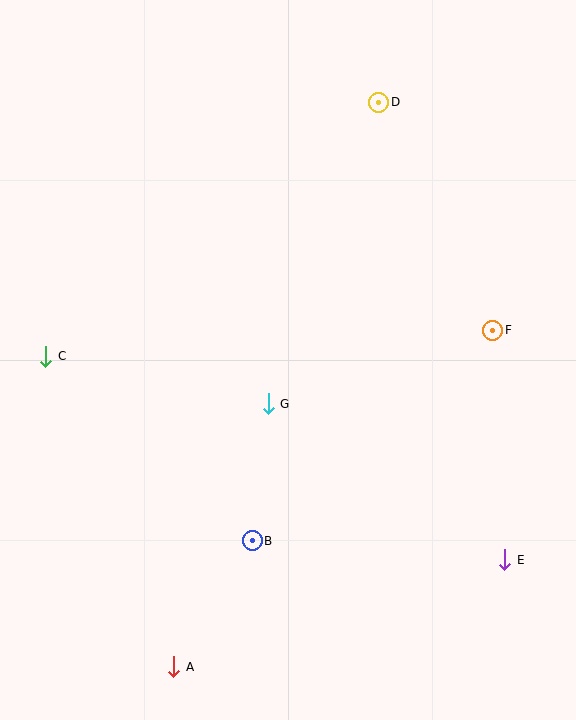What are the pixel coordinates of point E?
Point E is at (505, 560).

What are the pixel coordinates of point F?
Point F is at (493, 330).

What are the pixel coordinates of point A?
Point A is at (174, 667).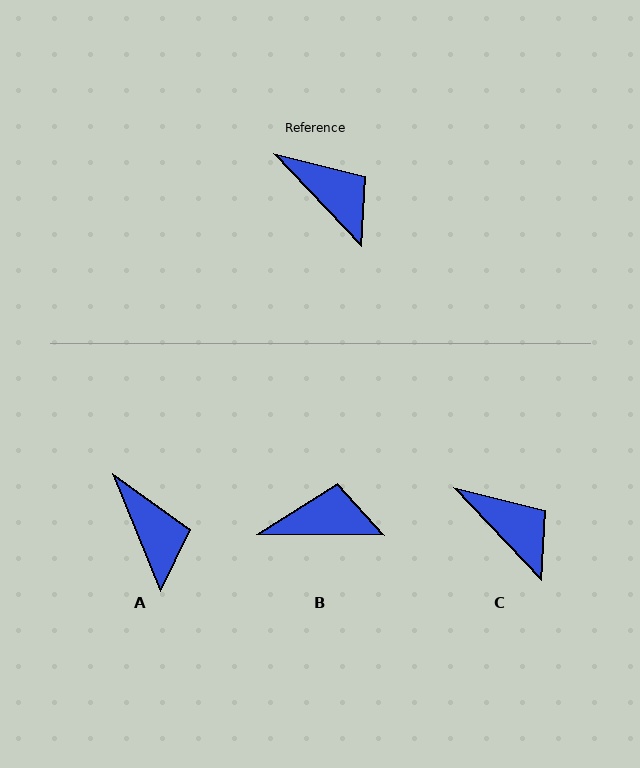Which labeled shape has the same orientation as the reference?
C.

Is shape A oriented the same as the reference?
No, it is off by about 22 degrees.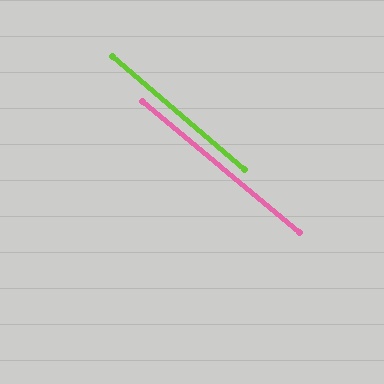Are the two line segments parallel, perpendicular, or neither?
Parallel — their directions differ by only 0.5°.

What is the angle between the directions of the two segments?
Approximately 0 degrees.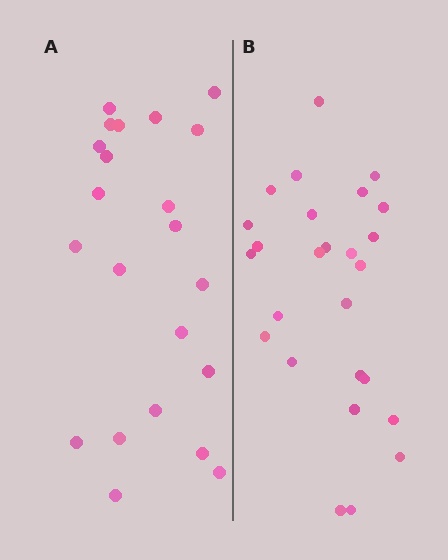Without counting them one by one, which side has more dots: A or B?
Region B (the right region) has more dots.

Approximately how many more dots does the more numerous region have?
Region B has about 4 more dots than region A.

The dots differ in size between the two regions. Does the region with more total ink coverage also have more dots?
No. Region A has more total ink coverage because its dots are larger, but region B actually contains more individual dots. Total area can be misleading — the number of items is what matters here.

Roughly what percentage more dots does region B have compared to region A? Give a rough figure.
About 20% more.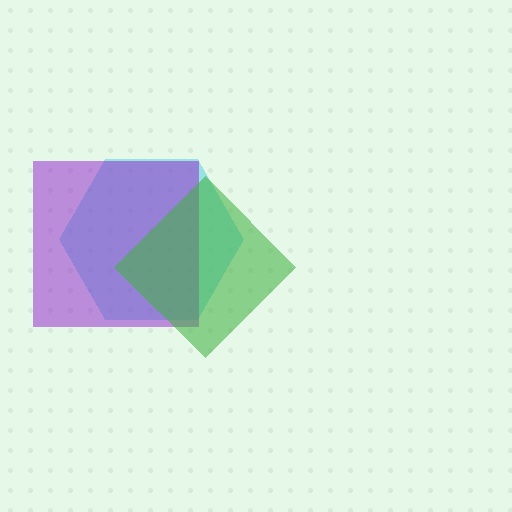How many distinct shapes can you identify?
There are 3 distinct shapes: a cyan hexagon, a purple square, a green diamond.